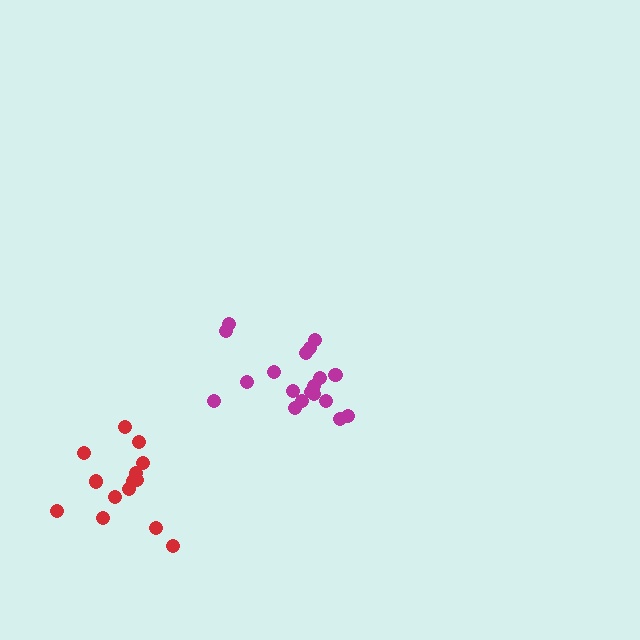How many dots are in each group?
Group 1: 20 dots, Group 2: 14 dots (34 total).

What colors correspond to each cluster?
The clusters are colored: magenta, red.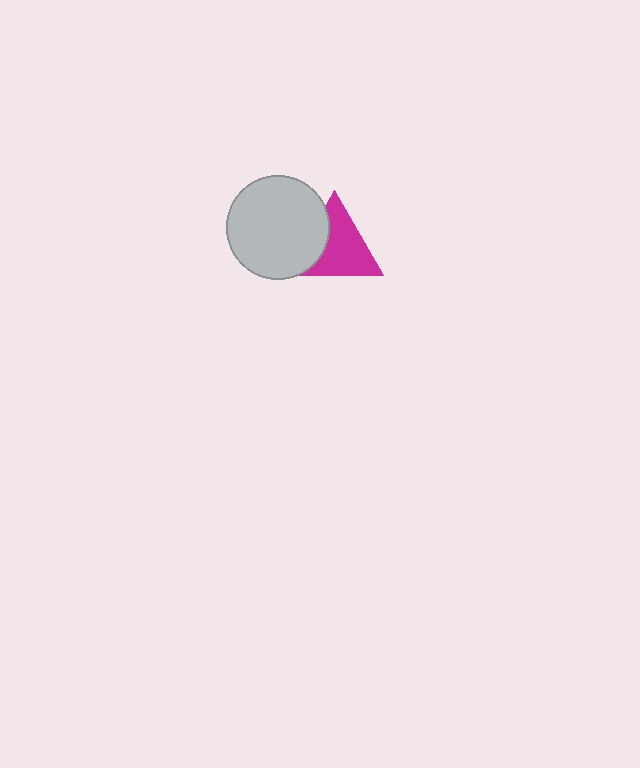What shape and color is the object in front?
The object in front is a light gray circle.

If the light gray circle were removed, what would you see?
You would see the complete magenta triangle.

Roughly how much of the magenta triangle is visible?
Most of it is visible (roughly 70%).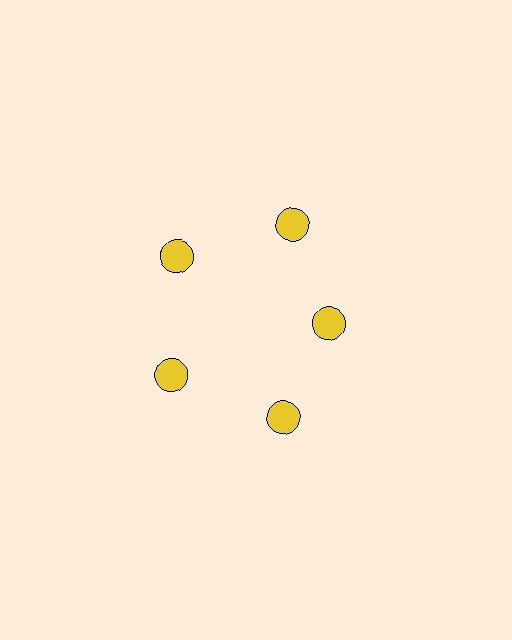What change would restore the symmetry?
The symmetry would be restored by moving it outward, back onto the ring so that all 5 circles sit at equal angles and equal distance from the center.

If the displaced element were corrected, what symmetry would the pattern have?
It would have 5-fold rotational symmetry — the pattern would map onto itself every 72 degrees.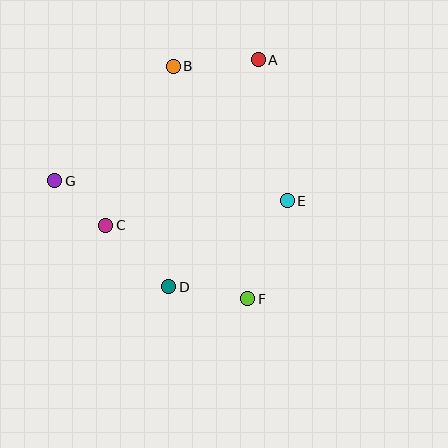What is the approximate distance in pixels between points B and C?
The distance between B and C is approximately 173 pixels.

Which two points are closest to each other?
Points C and G are closest to each other.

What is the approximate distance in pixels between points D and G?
The distance between D and G is approximately 156 pixels.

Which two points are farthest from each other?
Points B and F are farthest from each other.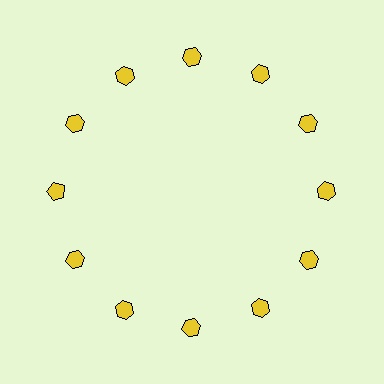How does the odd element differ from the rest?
It has a different shape: pentagon instead of hexagon.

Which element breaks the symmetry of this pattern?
The yellow pentagon at roughly the 9 o'clock position breaks the symmetry. All other shapes are yellow hexagons.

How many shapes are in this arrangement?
There are 12 shapes arranged in a ring pattern.